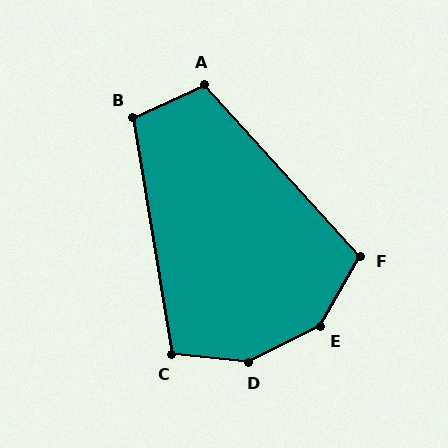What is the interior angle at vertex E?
Approximately 147 degrees (obtuse).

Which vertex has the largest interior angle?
D, at approximately 147 degrees.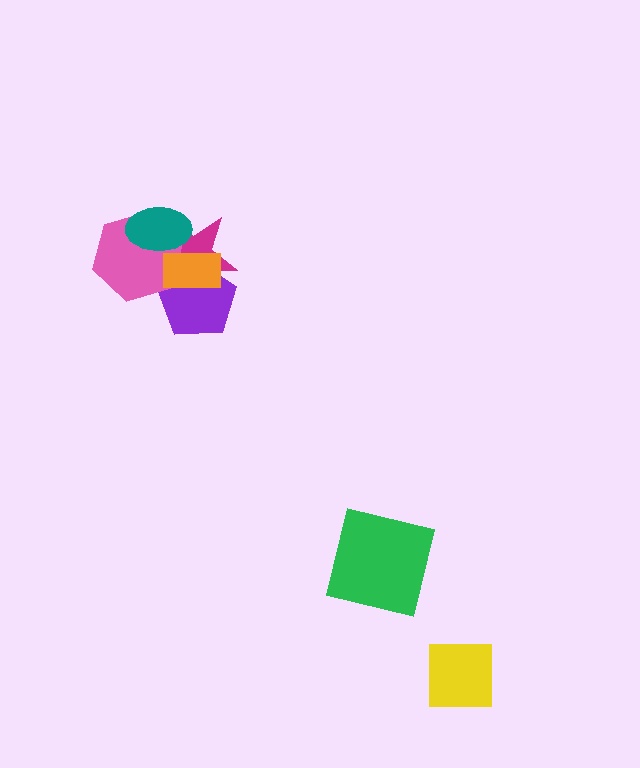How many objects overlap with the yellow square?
0 objects overlap with the yellow square.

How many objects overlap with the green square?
0 objects overlap with the green square.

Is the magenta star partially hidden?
Yes, it is partially covered by another shape.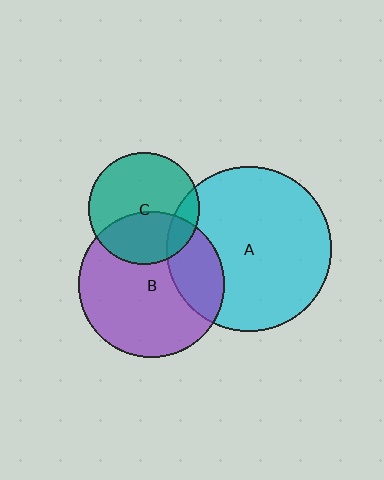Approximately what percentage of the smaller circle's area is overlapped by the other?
Approximately 25%.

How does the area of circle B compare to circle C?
Approximately 1.7 times.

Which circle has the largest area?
Circle A (cyan).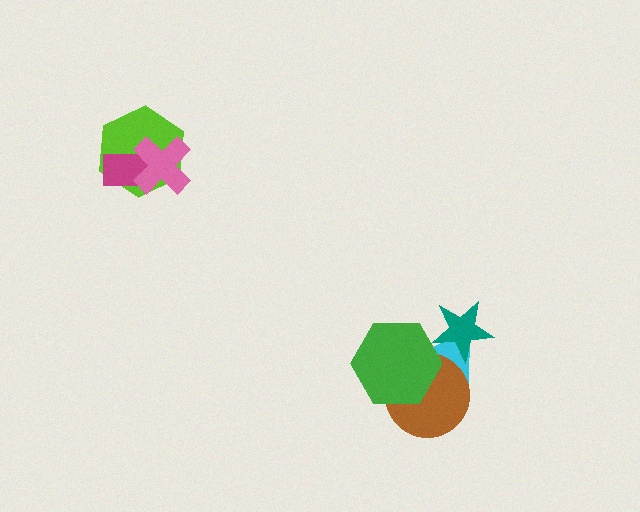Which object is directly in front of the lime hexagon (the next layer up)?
The magenta rectangle is directly in front of the lime hexagon.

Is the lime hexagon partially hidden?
Yes, it is partially covered by another shape.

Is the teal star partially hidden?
No, no other shape covers it.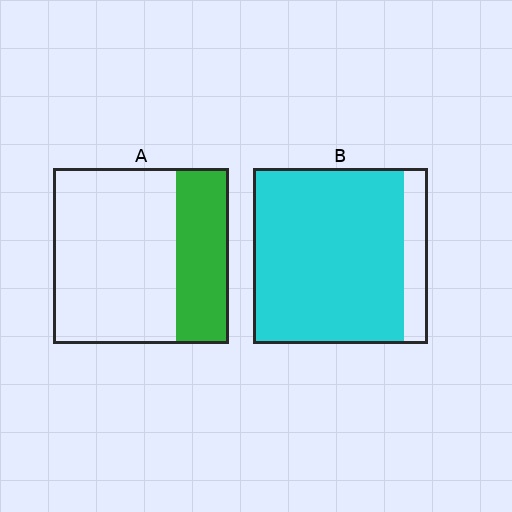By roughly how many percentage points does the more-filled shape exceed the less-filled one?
By roughly 55 percentage points (B over A).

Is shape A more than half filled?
No.